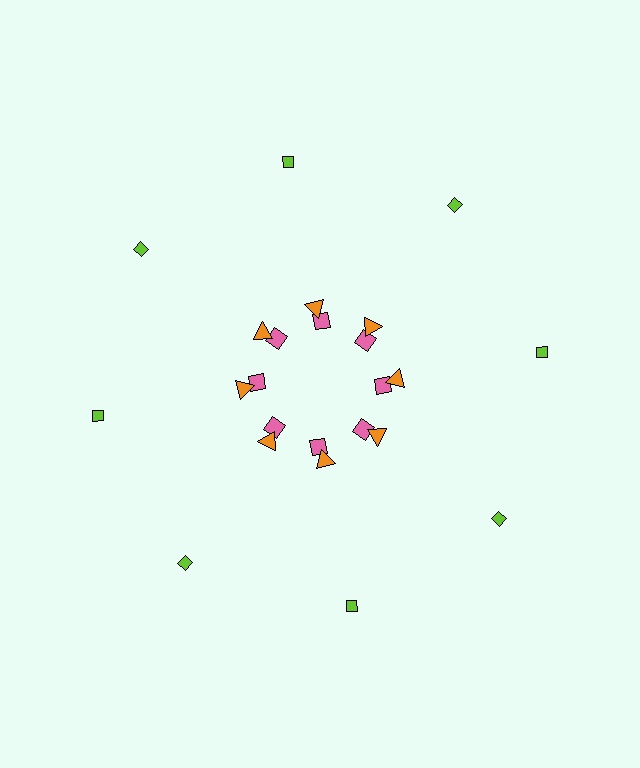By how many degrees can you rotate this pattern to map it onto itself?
The pattern maps onto itself every 45 degrees of rotation.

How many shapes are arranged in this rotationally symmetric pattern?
There are 24 shapes, arranged in 8 groups of 3.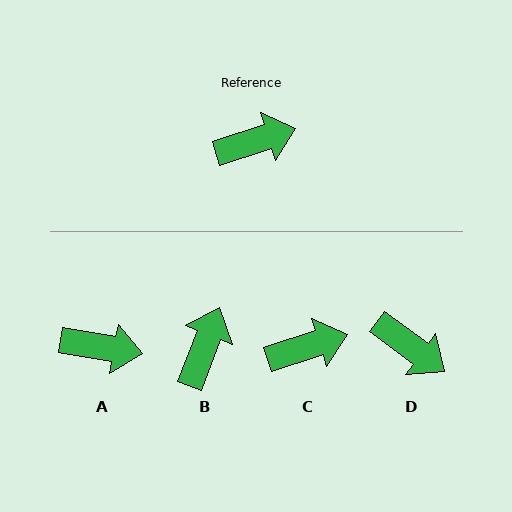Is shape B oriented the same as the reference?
No, it is off by about 51 degrees.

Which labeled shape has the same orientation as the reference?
C.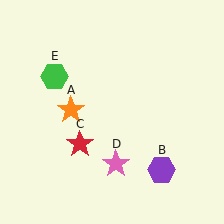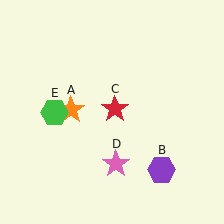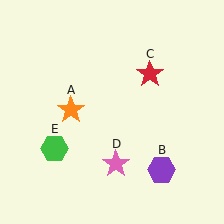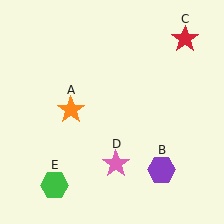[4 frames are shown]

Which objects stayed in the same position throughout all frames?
Orange star (object A) and purple hexagon (object B) and pink star (object D) remained stationary.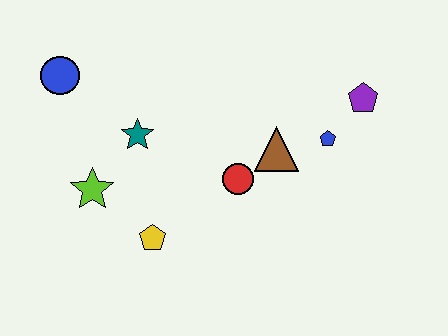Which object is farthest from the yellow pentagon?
The purple pentagon is farthest from the yellow pentagon.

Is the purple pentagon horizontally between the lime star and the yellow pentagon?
No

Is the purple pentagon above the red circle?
Yes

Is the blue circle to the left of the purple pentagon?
Yes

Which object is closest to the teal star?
The lime star is closest to the teal star.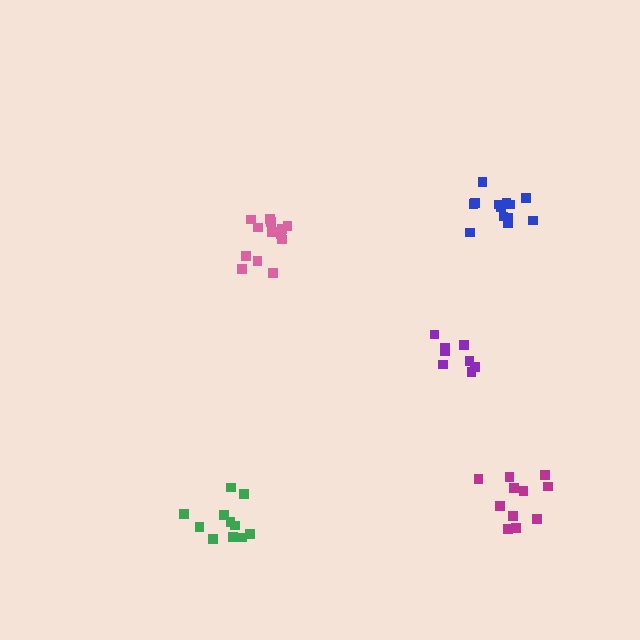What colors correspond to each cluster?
The clusters are colored: magenta, blue, pink, purple, green.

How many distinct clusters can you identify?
There are 5 distinct clusters.